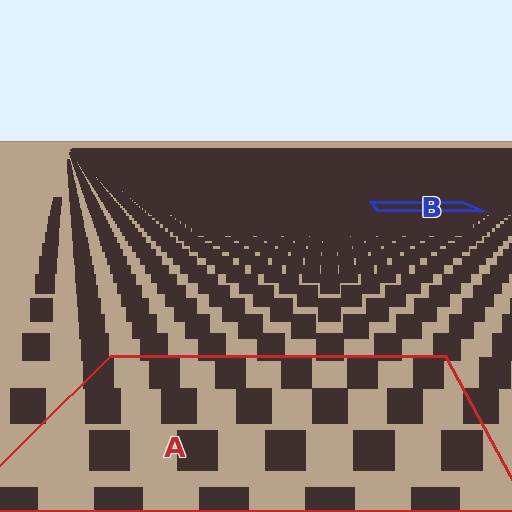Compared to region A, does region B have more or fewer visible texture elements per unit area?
Region B has more texture elements per unit area — they are packed more densely because it is farther away.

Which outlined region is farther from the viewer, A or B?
Region B is farther from the viewer — the texture elements inside it appear smaller and more densely packed.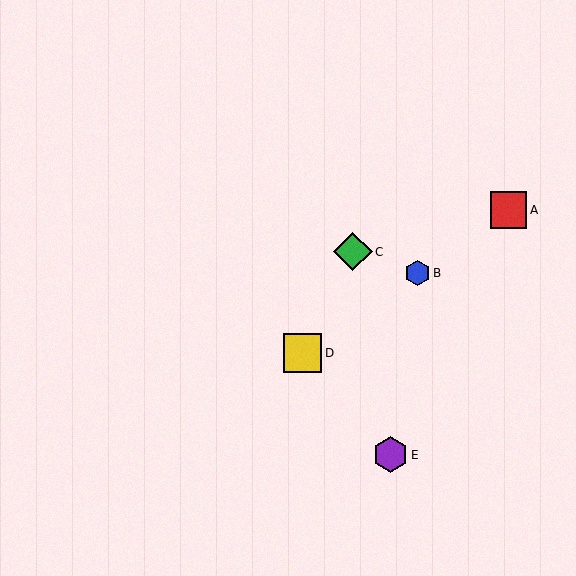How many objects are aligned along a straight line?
3 objects (A, B, D) are aligned along a straight line.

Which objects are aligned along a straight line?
Objects A, B, D are aligned along a straight line.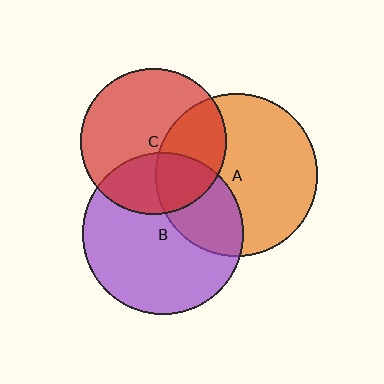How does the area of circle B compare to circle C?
Approximately 1.2 times.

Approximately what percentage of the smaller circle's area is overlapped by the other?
Approximately 30%.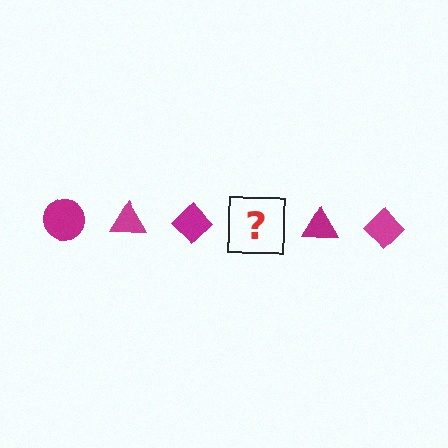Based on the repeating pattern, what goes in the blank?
The blank should be a magenta circle.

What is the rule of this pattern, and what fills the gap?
The rule is that the pattern cycles through circle, triangle, diamond shapes in magenta. The gap should be filled with a magenta circle.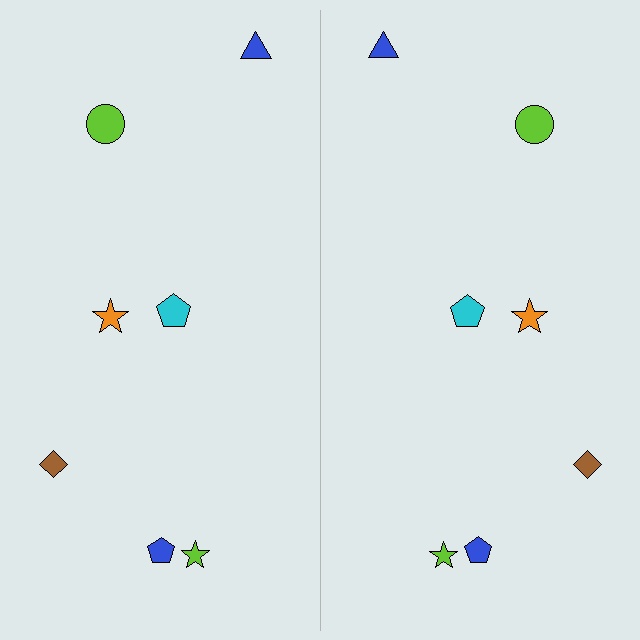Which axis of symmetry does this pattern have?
The pattern has a vertical axis of symmetry running through the center of the image.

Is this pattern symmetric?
Yes, this pattern has bilateral (reflection) symmetry.